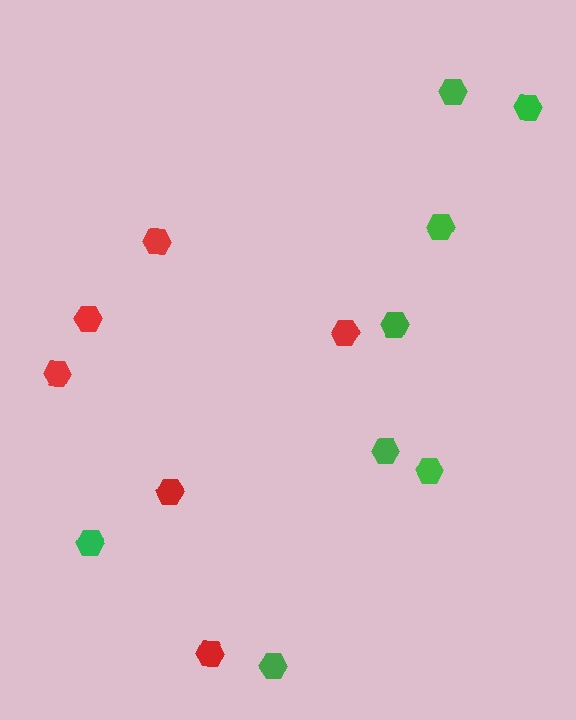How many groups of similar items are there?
There are 2 groups: one group of green hexagons (8) and one group of red hexagons (6).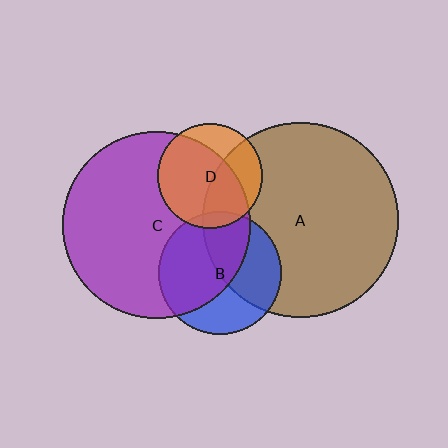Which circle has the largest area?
Circle A (brown).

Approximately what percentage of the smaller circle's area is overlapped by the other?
Approximately 5%.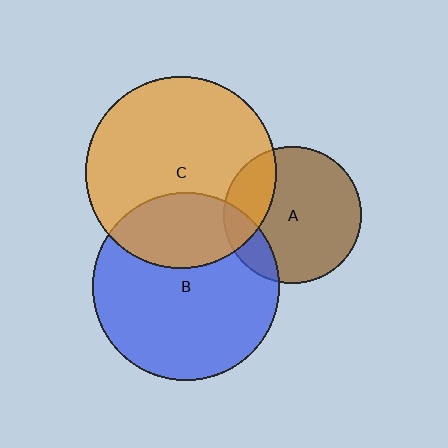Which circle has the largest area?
Circle C (orange).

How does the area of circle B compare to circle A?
Approximately 1.9 times.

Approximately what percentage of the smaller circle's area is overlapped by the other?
Approximately 15%.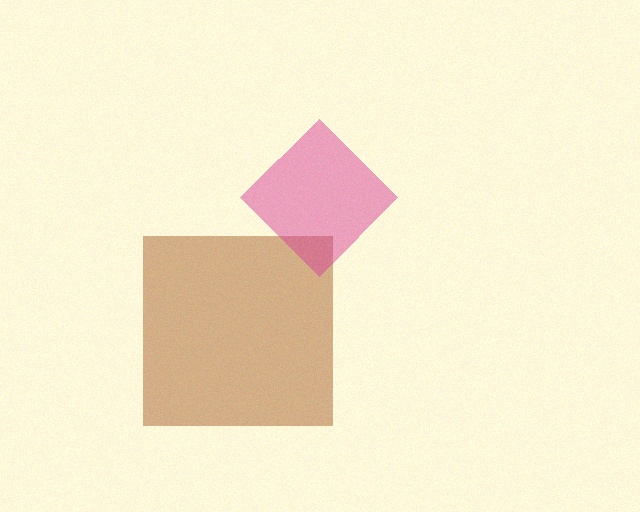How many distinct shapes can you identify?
There are 2 distinct shapes: a brown square, a magenta diamond.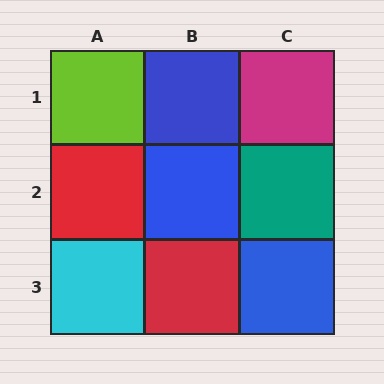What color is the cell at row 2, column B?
Blue.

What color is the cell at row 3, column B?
Red.